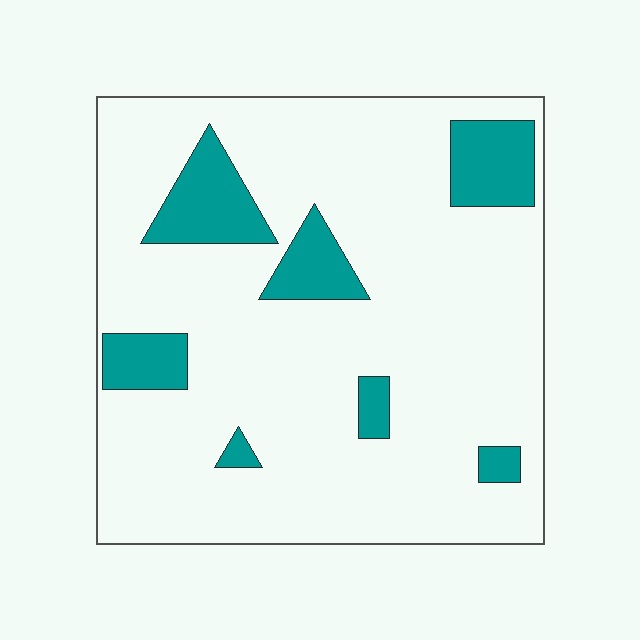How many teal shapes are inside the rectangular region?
7.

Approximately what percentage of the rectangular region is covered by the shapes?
Approximately 15%.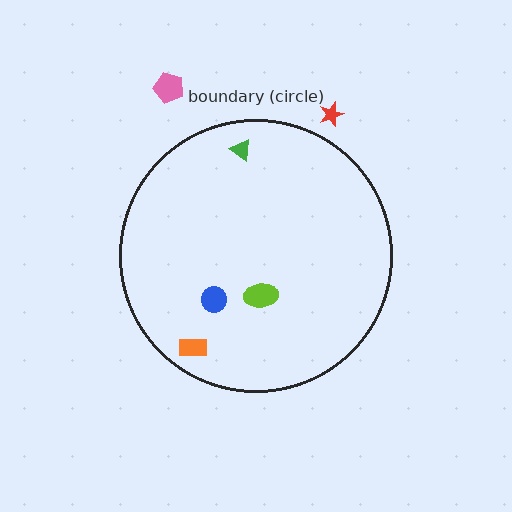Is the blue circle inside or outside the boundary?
Inside.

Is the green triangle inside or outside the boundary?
Inside.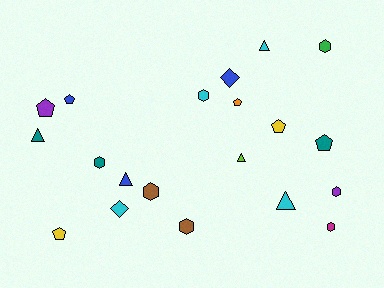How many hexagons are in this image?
There are 7 hexagons.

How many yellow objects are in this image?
There are 2 yellow objects.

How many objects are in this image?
There are 20 objects.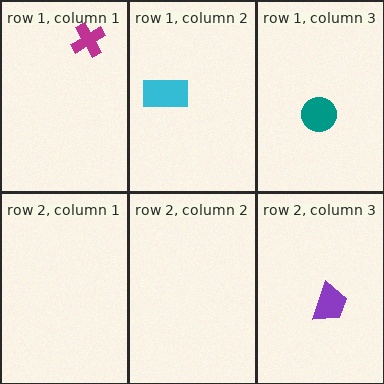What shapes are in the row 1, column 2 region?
The cyan rectangle.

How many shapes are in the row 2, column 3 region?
1.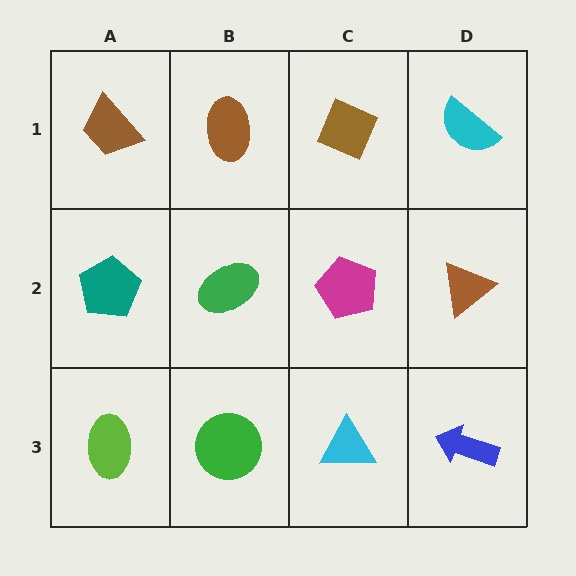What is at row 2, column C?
A magenta pentagon.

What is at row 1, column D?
A cyan semicircle.